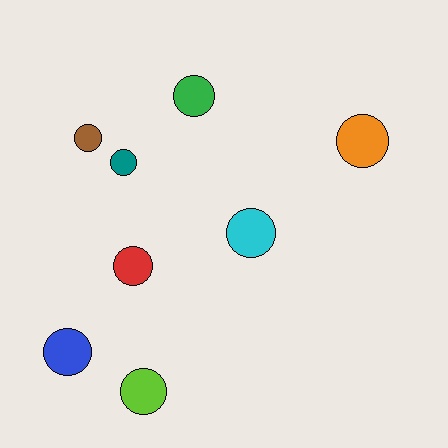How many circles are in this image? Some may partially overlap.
There are 8 circles.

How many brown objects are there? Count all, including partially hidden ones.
There is 1 brown object.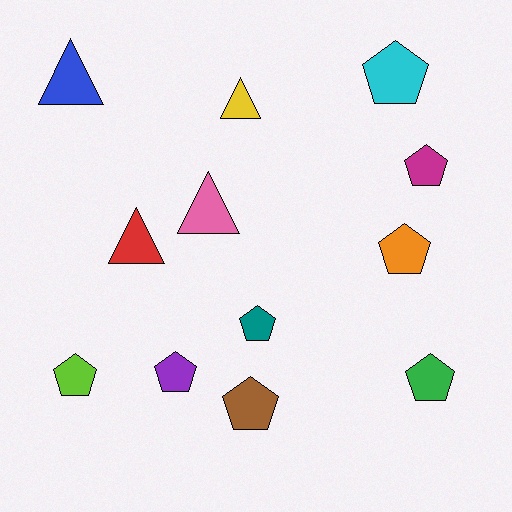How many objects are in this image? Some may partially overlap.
There are 12 objects.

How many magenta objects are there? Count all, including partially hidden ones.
There is 1 magenta object.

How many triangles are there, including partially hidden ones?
There are 4 triangles.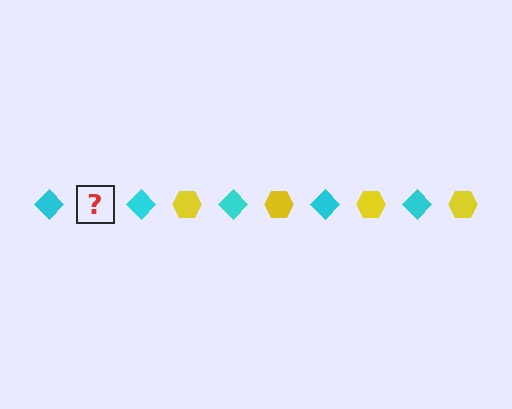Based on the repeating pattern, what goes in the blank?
The blank should be a yellow hexagon.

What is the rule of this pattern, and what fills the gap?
The rule is that the pattern alternates between cyan diamond and yellow hexagon. The gap should be filled with a yellow hexagon.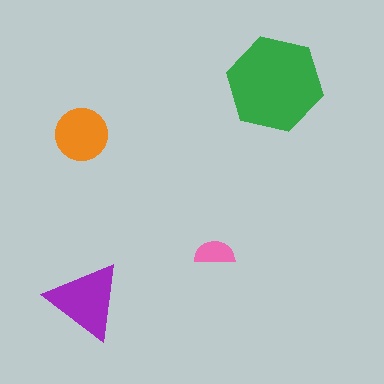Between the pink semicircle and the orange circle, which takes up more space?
The orange circle.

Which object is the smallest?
The pink semicircle.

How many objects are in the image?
There are 4 objects in the image.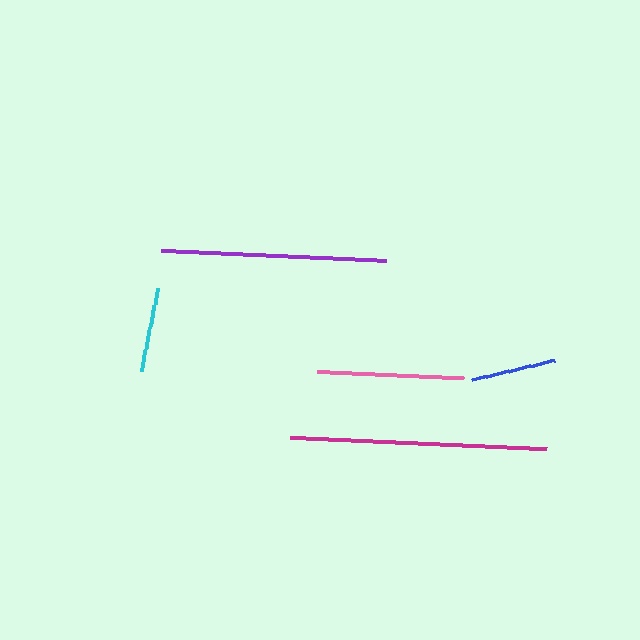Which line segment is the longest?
The magenta line is the longest at approximately 257 pixels.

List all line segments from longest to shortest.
From longest to shortest: magenta, purple, pink, cyan, blue.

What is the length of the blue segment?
The blue segment is approximately 85 pixels long.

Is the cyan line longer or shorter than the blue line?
The cyan line is longer than the blue line.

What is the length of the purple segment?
The purple segment is approximately 225 pixels long.